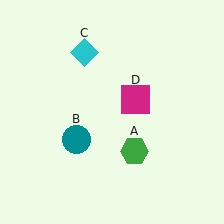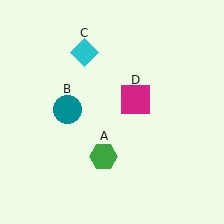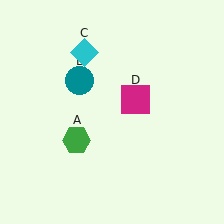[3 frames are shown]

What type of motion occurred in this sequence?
The green hexagon (object A), teal circle (object B) rotated clockwise around the center of the scene.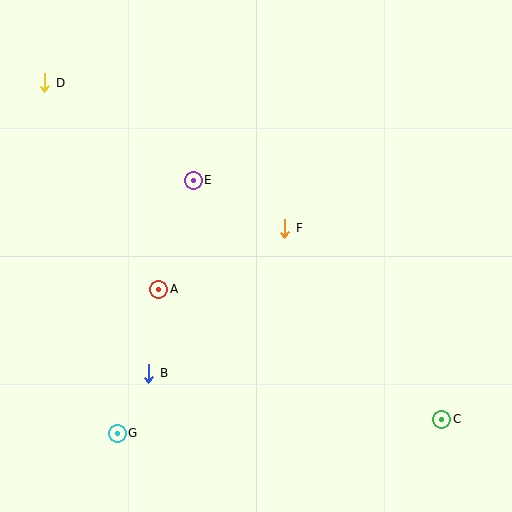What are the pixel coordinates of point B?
Point B is at (149, 373).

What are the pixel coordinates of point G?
Point G is at (117, 433).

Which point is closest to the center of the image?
Point F at (285, 228) is closest to the center.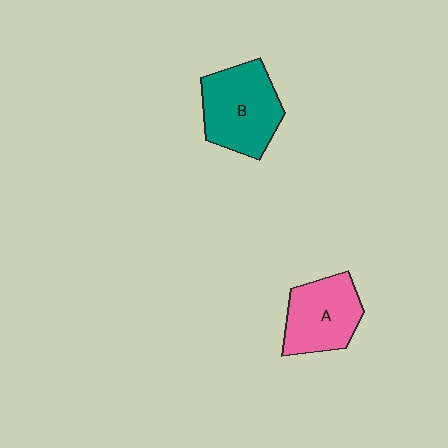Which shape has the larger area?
Shape B (teal).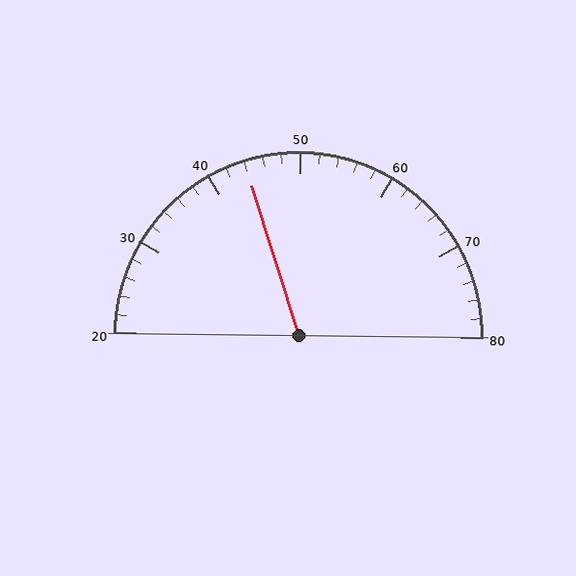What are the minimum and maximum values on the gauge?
The gauge ranges from 20 to 80.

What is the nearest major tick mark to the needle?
The nearest major tick mark is 40.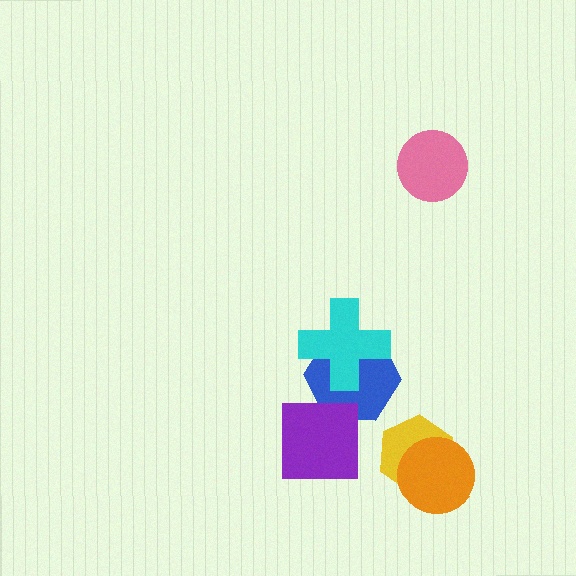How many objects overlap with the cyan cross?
1 object overlaps with the cyan cross.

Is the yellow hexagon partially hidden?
Yes, it is partially covered by another shape.